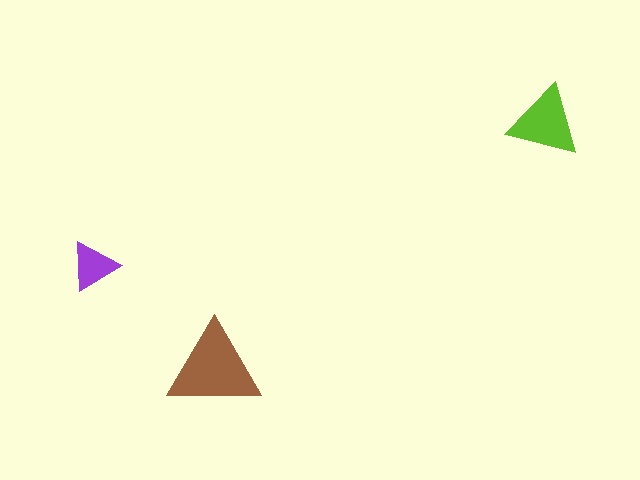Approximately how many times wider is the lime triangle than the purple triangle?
About 1.5 times wider.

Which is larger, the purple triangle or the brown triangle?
The brown one.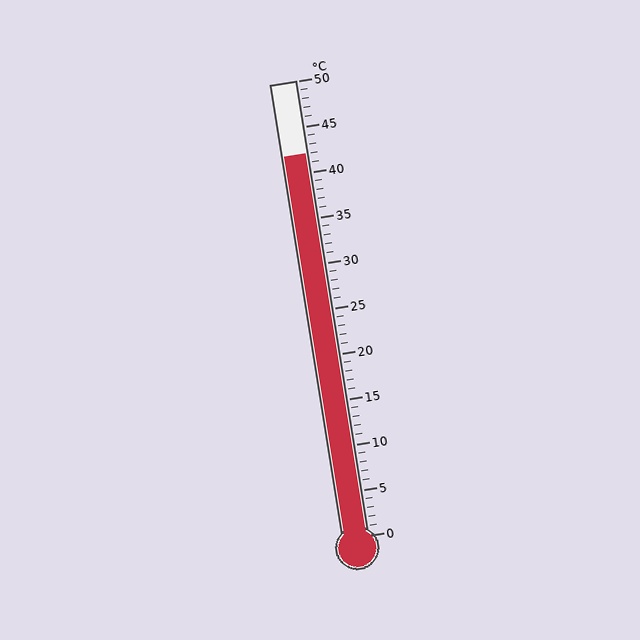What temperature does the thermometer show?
The thermometer shows approximately 42°C.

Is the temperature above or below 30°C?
The temperature is above 30°C.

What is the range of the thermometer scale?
The thermometer scale ranges from 0°C to 50°C.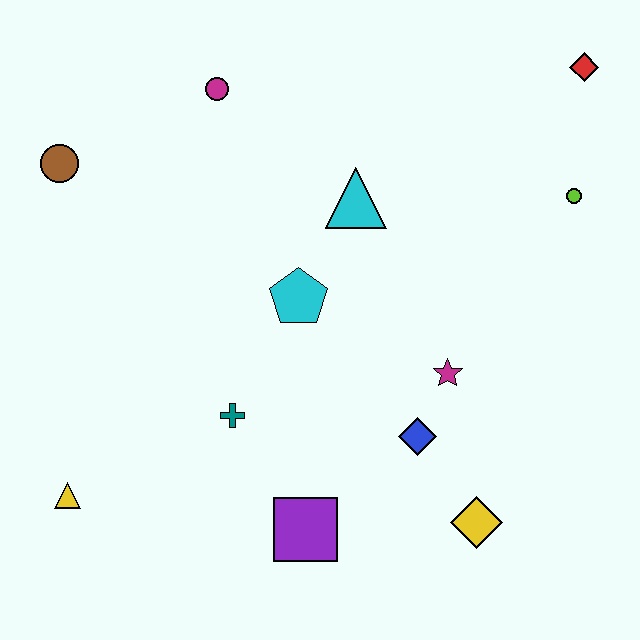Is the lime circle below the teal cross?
No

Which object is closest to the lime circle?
The red diamond is closest to the lime circle.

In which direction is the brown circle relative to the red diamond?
The brown circle is to the left of the red diamond.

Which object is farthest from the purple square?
The red diamond is farthest from the purple square.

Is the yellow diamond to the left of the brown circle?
No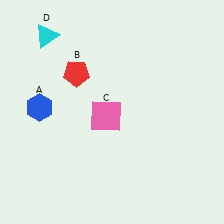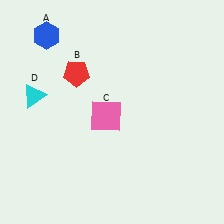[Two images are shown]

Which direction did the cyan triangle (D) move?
The cyan triangle (D) moved down.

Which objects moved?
The objects that moved are: the blue hexagon (A), the cyan triangle (D).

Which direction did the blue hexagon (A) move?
The blue hexagon (A) moved up.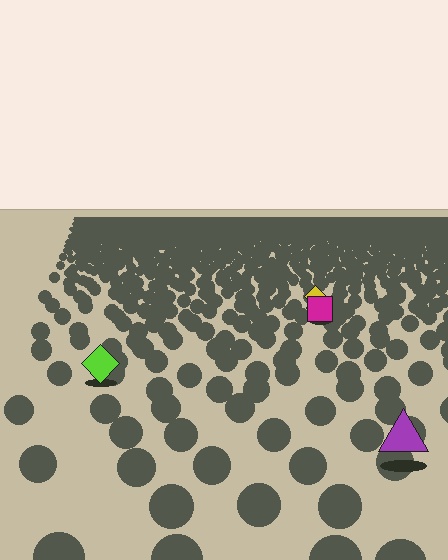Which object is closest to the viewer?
The purple triangle is closest. The texture marks near it are larger and more spread out.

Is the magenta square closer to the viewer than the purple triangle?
No. The purple triangle is closer — you can tell from the texture gradient: the ground texture is coarser near it.